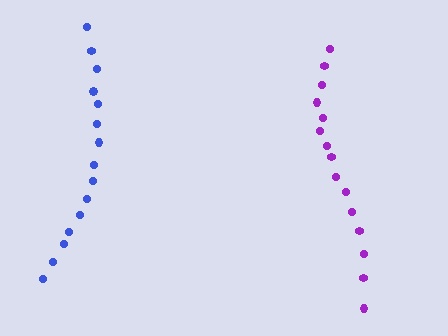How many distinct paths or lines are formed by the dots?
There are 2 distinct paths.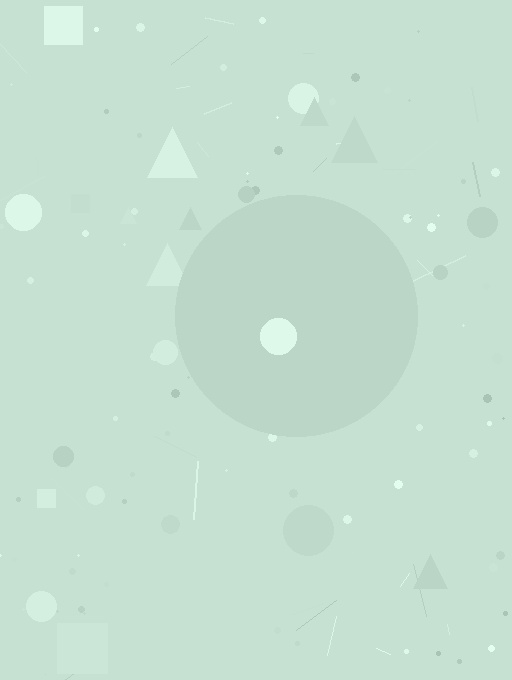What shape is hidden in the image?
A circle is hidden in the image.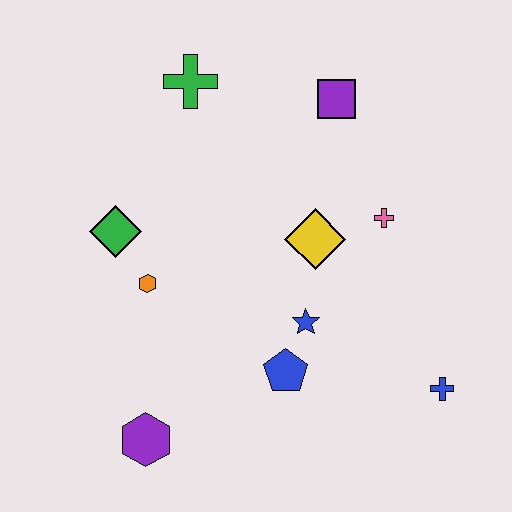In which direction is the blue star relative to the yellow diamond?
The blue star is below the yellow diamond.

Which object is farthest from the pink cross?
The purple hexagon is farthest from the pink cross.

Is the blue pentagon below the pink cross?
Yes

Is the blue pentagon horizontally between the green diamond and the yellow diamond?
Yes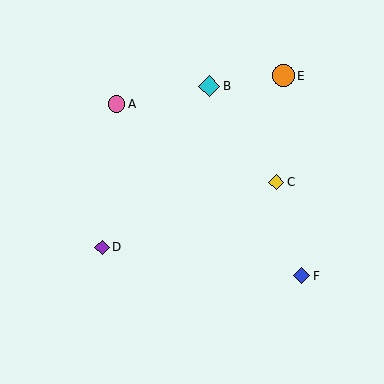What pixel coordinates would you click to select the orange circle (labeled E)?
Click at (283, 76) to select the orange circle E.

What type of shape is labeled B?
Shape B is a cyan diamond.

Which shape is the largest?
The orange circle (labeled E) is the largest.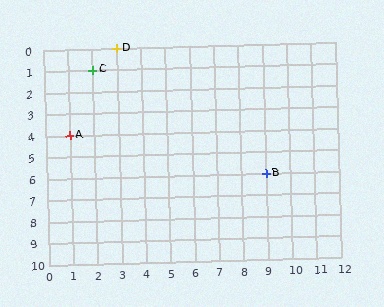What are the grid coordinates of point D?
Point D is at grid coordinates (3, 0).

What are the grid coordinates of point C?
Point C is at grid coordinates (2, 1).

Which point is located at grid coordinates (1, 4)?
Point A is at (1, 4).